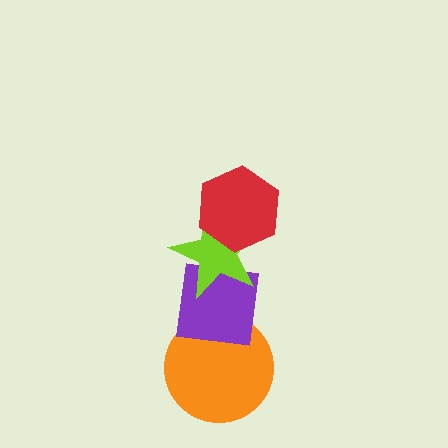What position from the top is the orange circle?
The orange circle is 4th from the top.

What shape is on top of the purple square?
The lime star is on top of the purple square.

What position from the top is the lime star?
The lime star is 2nd from the top.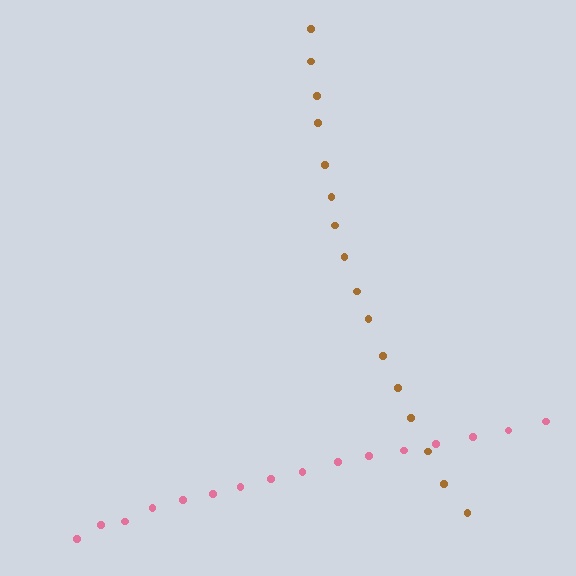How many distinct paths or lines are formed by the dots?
There are 2 distinct paths.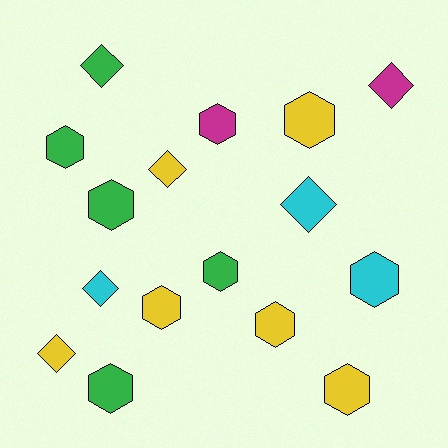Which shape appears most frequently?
Hexagon, with 10 objects.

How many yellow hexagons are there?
There are 4 yellow hexagons.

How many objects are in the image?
There are 16 objects.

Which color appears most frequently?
Yellow, with 6 objects.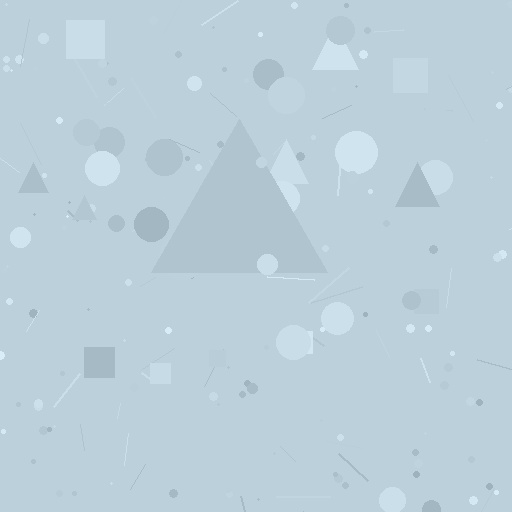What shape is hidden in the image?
A triangle is hidden in the image.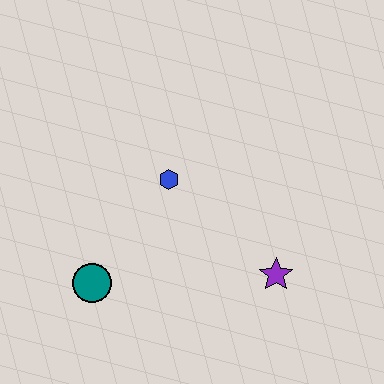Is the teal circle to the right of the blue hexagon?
No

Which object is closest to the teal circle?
The blue hexagon is closest to the teal circle.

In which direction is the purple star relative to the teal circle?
The purple star is to the right of the teal circle.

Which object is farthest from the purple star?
The teal circle is farthest from the purple star.